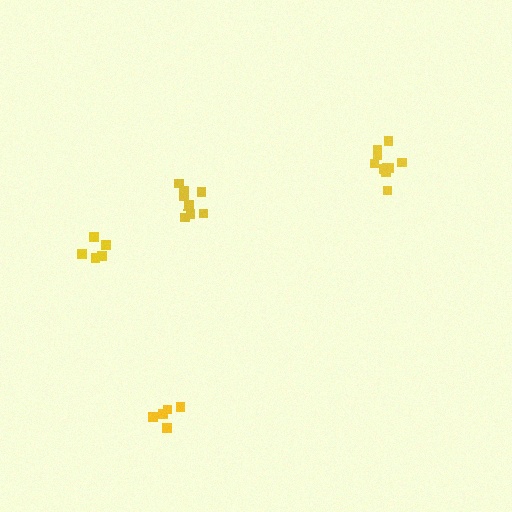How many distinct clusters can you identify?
There are 4 distinct clusters.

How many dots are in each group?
Group 1: 11 dots, Group 2: 5 dots, Group 3: 9 dots, Group 4: 5 dots (30 total).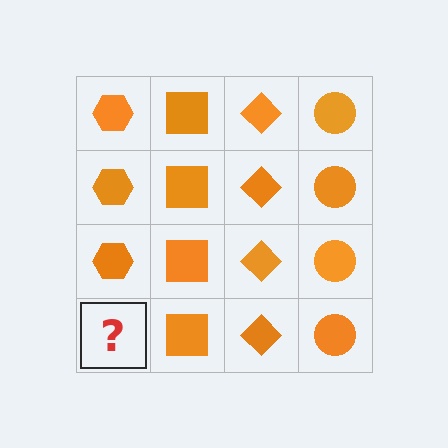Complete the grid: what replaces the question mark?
The question mark should be replaced with an orange hexagon.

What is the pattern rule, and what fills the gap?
The rule is that each column has a consistent shape. The gap should be filled with an orange hexagon.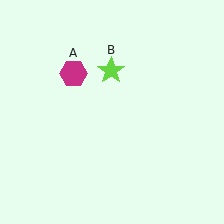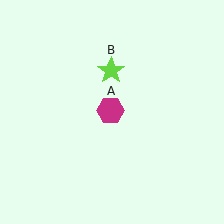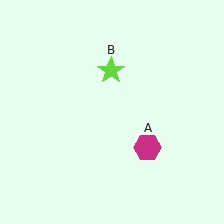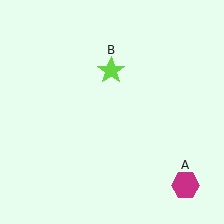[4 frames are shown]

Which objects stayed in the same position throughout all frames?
Lime star (object B) remained stationary.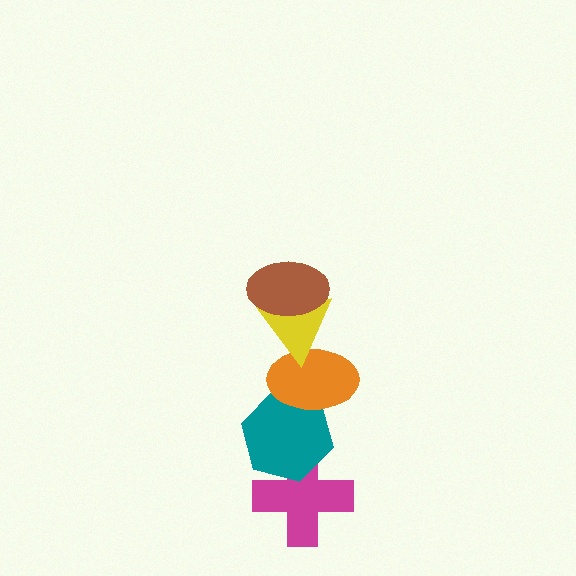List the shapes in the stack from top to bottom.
From top to bottom: the brown ellipse, the yellow triangle, the orange ellipse, the teal hexagon, the magenta cross.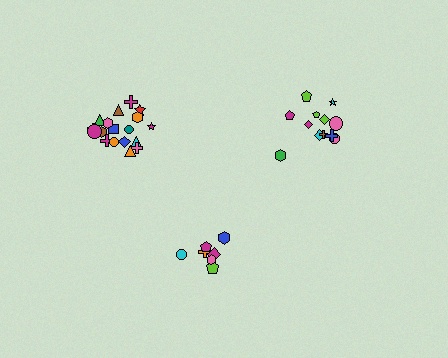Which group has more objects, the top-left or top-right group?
The top-left group.